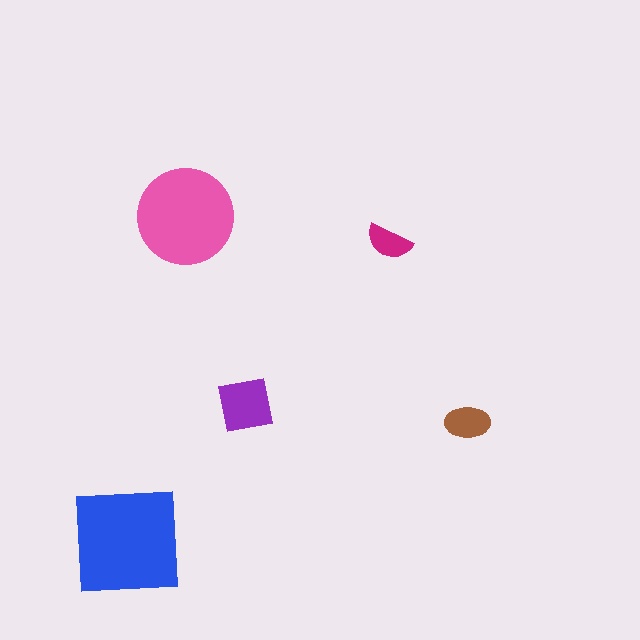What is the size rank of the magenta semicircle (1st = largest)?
5th.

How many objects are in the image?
There are 5 objects in the image.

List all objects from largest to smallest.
The blue square, the pink circle, the purple square, the brown ellipse, the magenta semicircle.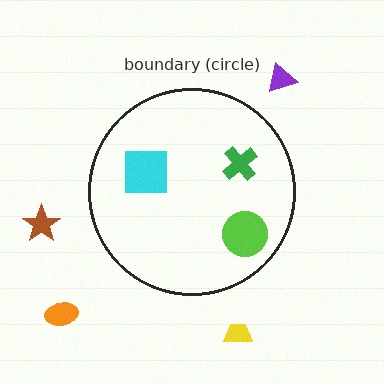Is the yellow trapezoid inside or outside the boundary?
Outside.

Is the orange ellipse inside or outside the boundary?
Outside.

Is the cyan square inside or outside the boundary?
Inside.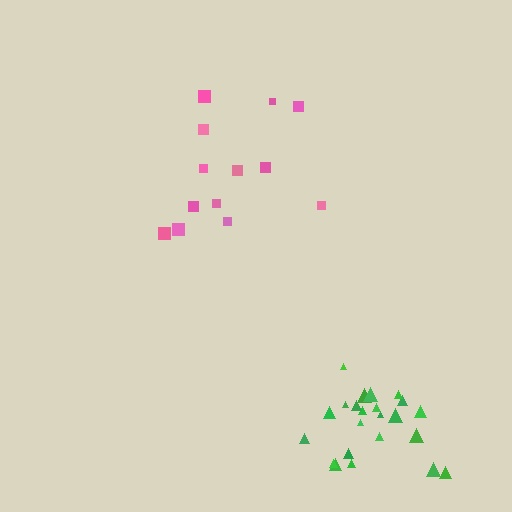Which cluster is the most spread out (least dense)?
Pink.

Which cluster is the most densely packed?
Green.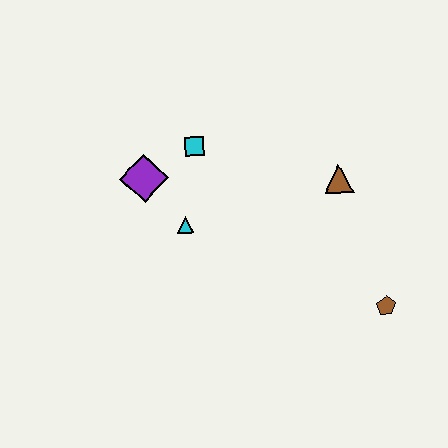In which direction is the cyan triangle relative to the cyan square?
The cyan triangle is below the cyan square.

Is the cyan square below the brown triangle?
No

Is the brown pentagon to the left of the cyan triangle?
No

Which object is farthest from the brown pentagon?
The purple diamond is farthest from the brown pentagon.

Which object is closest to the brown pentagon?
The brown triangle is closest to the brown pentagon.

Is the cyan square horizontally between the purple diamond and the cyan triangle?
No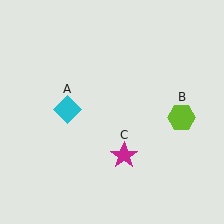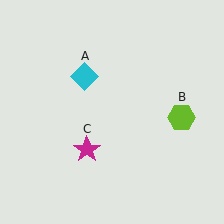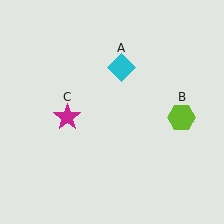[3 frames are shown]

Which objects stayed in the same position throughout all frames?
Lime hexagon (object B) remained stationary.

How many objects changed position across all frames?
2 objects changed position: cyan diamond (object A), magenta star (object C).